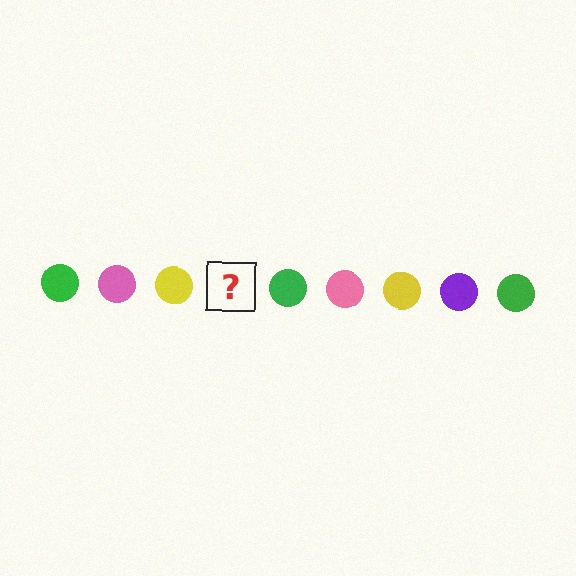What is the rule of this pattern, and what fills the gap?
The rule is that the pattern cycles through green, pink, yellow, purple circles. The gap should be filled with a purple circle.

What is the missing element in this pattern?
The missing element is a purple circle.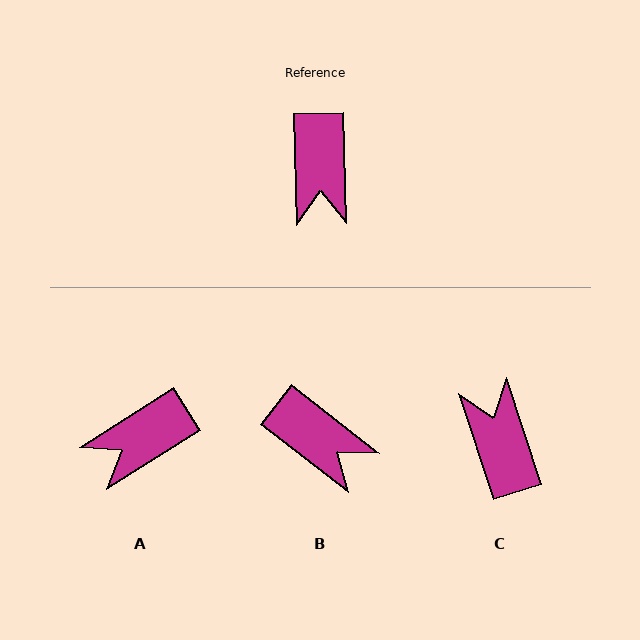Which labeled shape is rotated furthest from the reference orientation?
C, about 163 degrees away.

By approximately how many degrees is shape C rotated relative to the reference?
Approximately 163 degrees clockwise.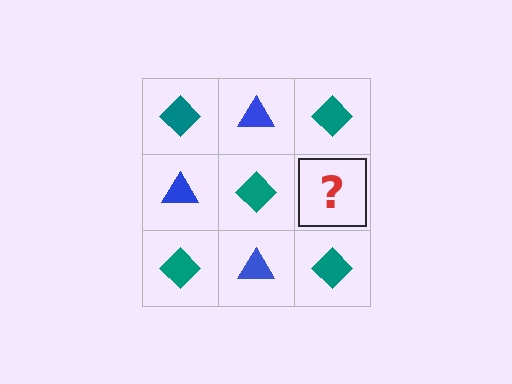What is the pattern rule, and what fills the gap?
The rule is that it alternates teal diamond and blue triangle in a checkerboard pattern. The gap should be filled with a blue triangle.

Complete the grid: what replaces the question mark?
The question mark should be replaced with a blue triangle.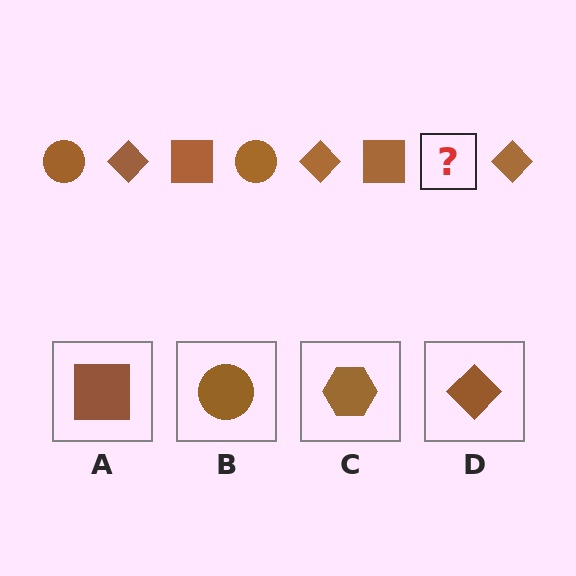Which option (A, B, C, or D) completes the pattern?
B.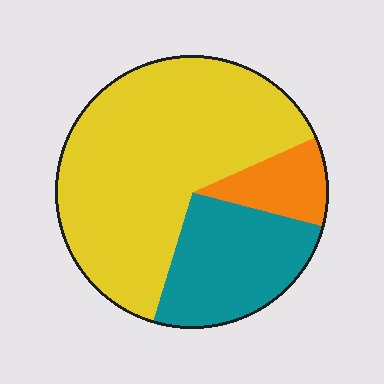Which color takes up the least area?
Orange, at roughly 10%.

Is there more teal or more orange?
Teal.